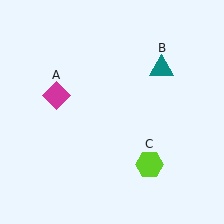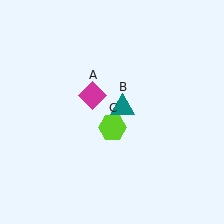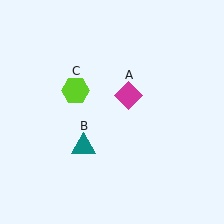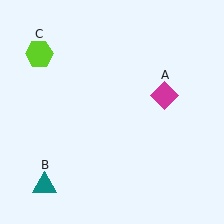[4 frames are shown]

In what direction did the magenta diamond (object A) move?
The magenta diamond (object A) moved right.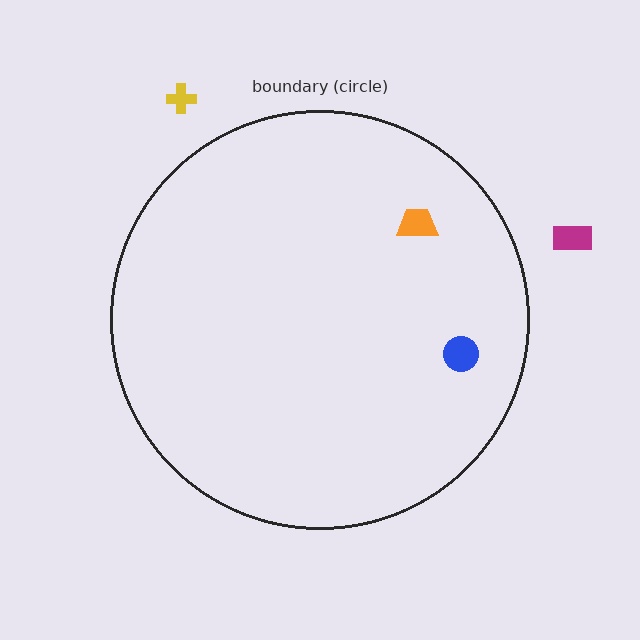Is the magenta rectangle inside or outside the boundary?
Outside.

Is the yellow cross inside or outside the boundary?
Outside.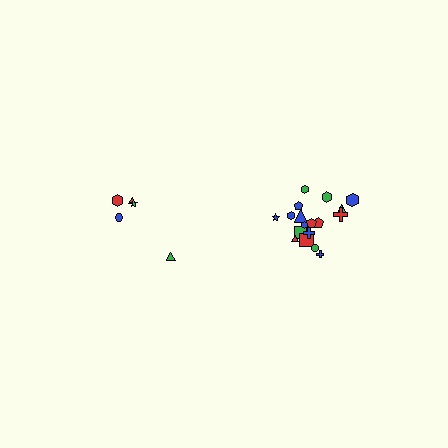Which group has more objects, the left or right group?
The right group.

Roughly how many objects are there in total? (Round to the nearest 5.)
Roughly 25 objects in total.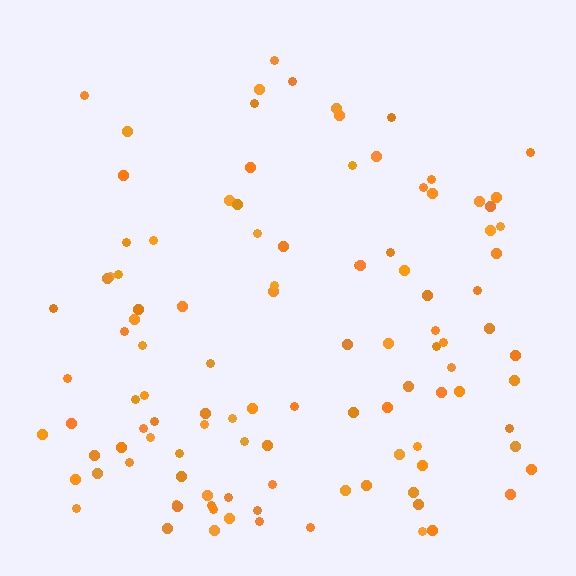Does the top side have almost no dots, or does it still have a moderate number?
Still a moderate number, just noticeably fewer than the bottom.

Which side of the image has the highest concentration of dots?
The bottom.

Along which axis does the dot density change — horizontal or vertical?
Vertical.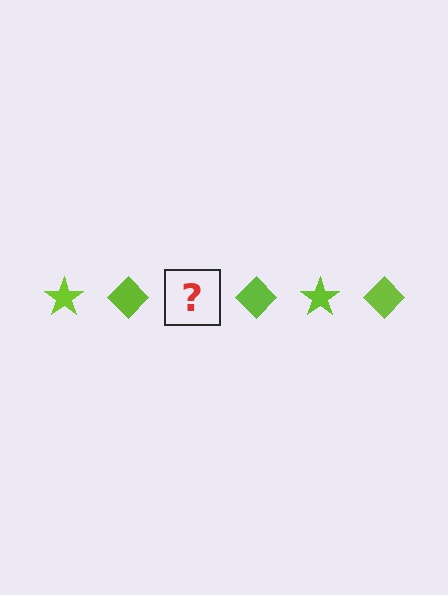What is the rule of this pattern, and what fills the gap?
The rule is that the pattern cycles through star, diamond shapes in lime. The gap should be filled with a lime star.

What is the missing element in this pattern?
The missing element is a lime star.